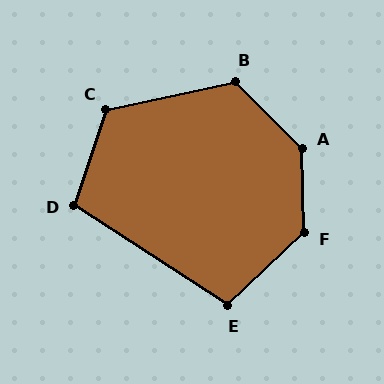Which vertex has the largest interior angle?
A, at approximately 136 degrees.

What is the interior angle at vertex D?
Approximately 105 degrees (obtuse).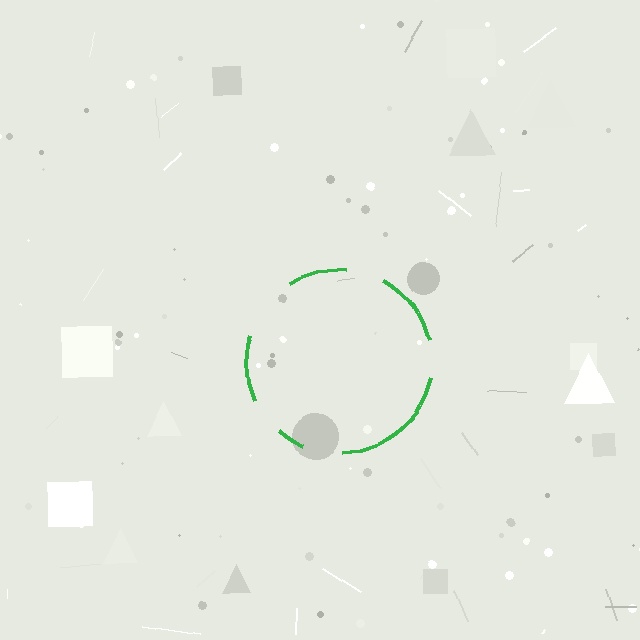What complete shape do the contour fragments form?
The contour fragments form a circle.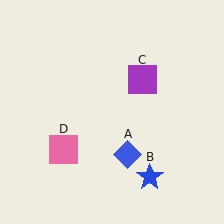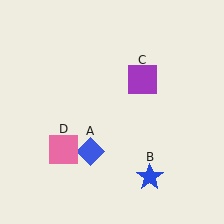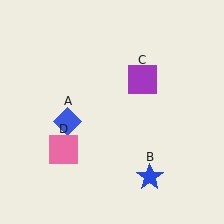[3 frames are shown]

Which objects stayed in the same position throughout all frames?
Blue star (object B) and purple square (object C) and pink square (object D) remained stationary.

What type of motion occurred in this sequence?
The blue diamond (object A) rotated clockwise around the center of the scene.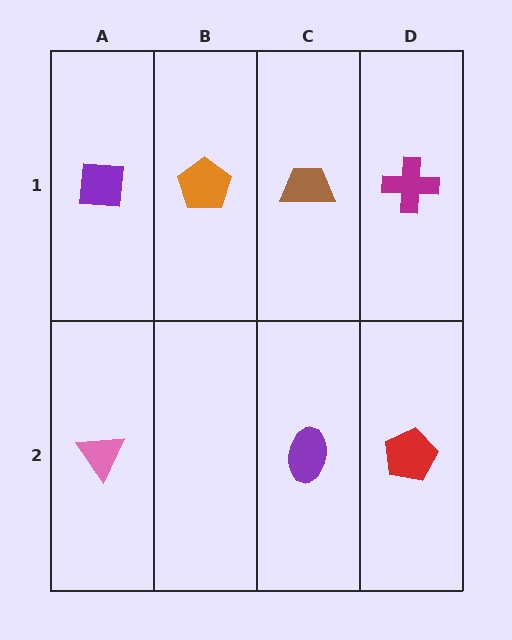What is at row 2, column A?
A pink triangle.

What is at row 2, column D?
A red pentagon.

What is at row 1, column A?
A purple square.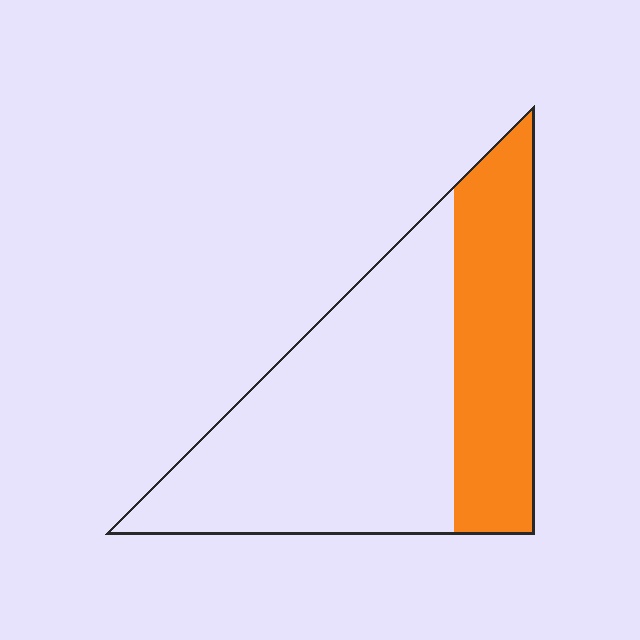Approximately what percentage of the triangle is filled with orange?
Approximately 35%.